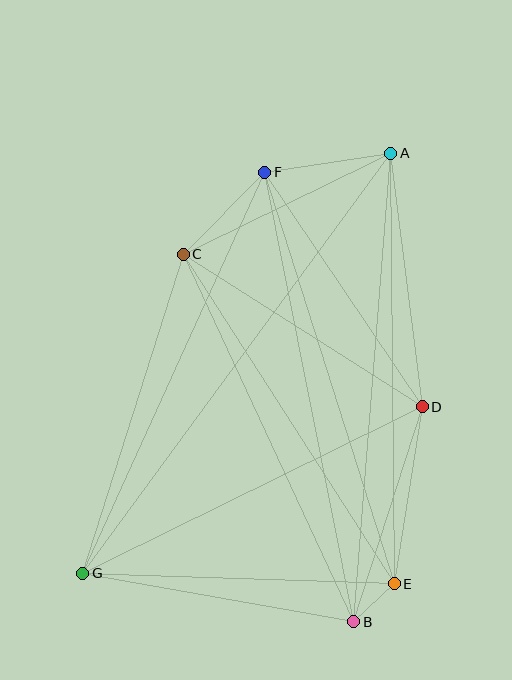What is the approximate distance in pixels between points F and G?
The distance between F and G is approximately 440 pixels.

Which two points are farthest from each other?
Points A and G are farthest from each other.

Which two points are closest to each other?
Points B and E are closest to each other.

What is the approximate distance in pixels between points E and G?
The distance between E and G is approximately 312 pixels.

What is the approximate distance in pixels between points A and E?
The distance between A and E is approximately 430 pixels.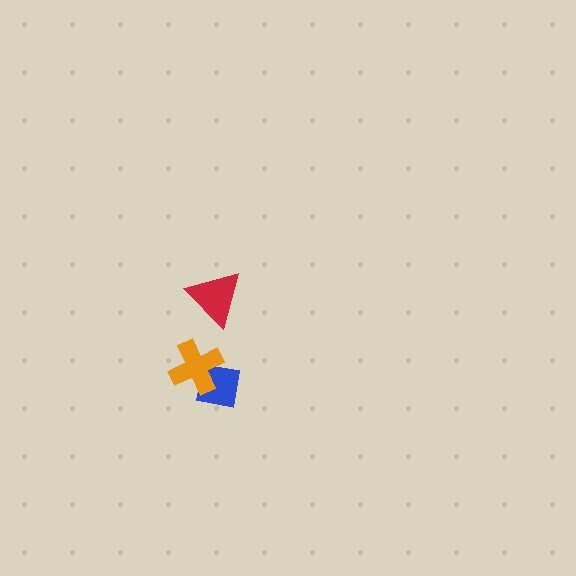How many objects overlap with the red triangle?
0 objects overlap with the red triangle.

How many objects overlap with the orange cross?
1 object overlaps with the orange cross.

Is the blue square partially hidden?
Yes, it is partially covered by another shape.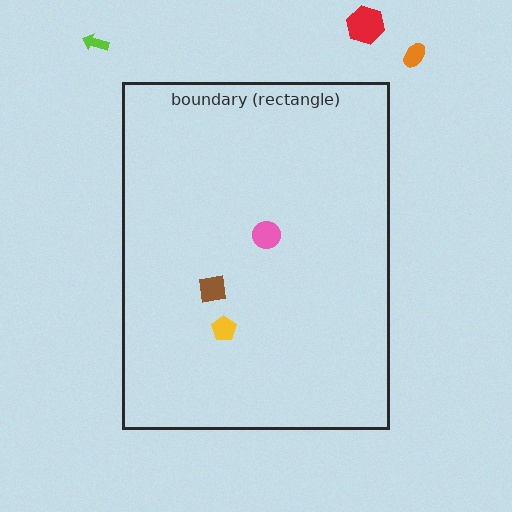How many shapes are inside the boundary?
3 inside, 3 outside.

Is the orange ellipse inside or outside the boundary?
Outside.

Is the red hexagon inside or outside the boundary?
Outside.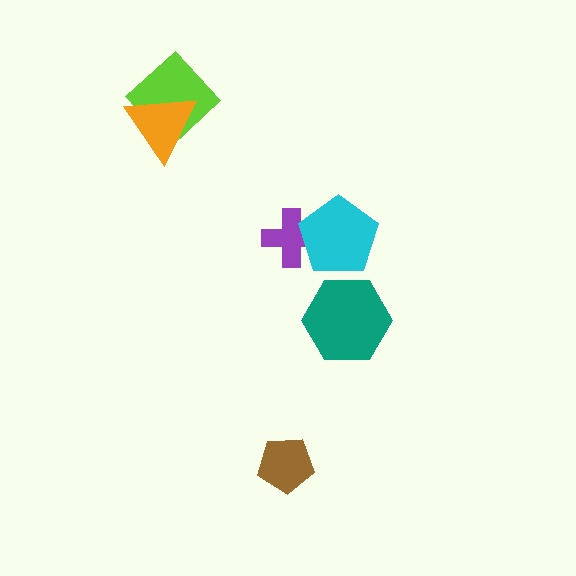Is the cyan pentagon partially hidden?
No, no other shape covers it.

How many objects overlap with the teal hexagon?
0 objects overlap with the teal hexagon.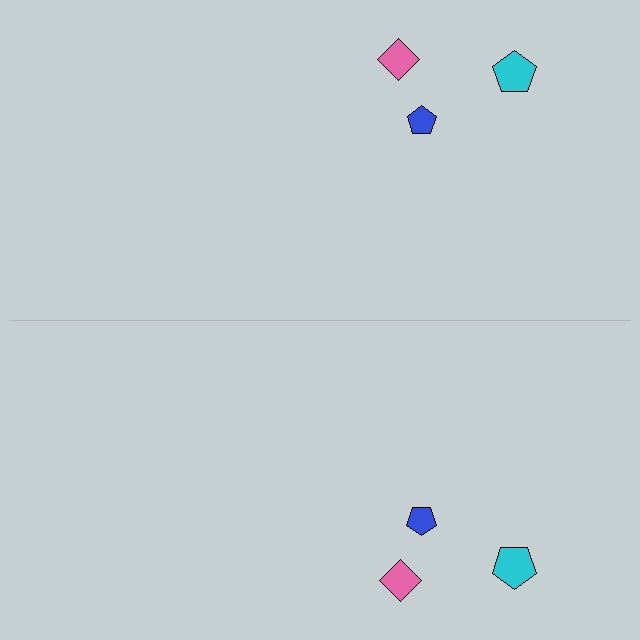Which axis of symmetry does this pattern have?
The pattern has a horizontal axis of symmetry running through the center of the image.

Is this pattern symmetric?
Yes, this pattern has bilateral (reflection) symmetry.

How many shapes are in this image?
There are 6 shapes in this image.